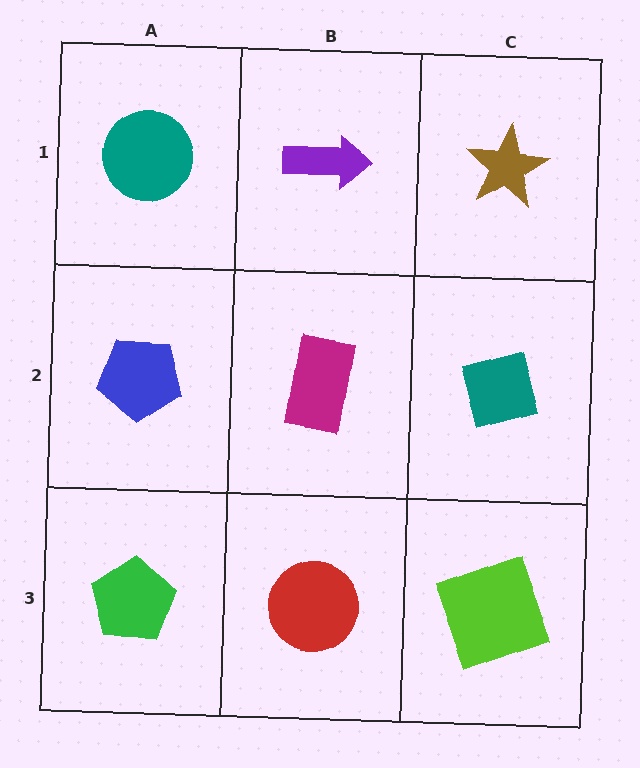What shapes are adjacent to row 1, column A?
A blue pentagon (row 2, column A), a purple arrow (row 1, column B).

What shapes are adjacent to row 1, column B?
A magenta rectangle (row 2, column B), a teal circle (row 1, column A), a brown star (row 1, column C).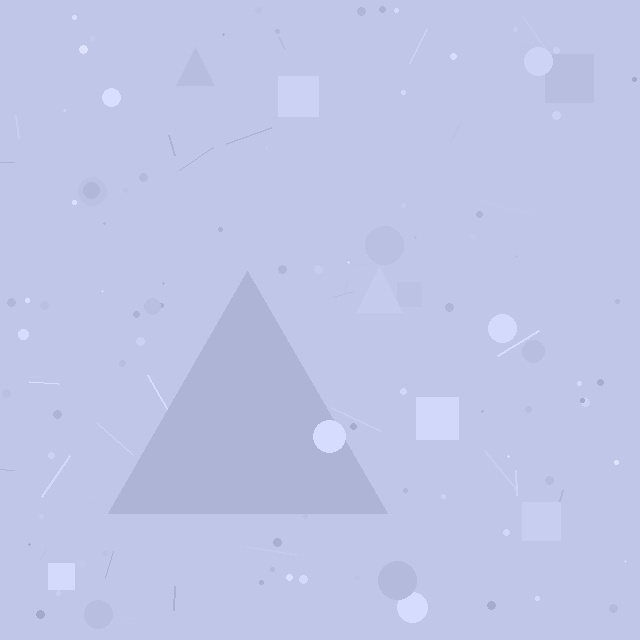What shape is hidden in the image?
A triangle is hidden in the image.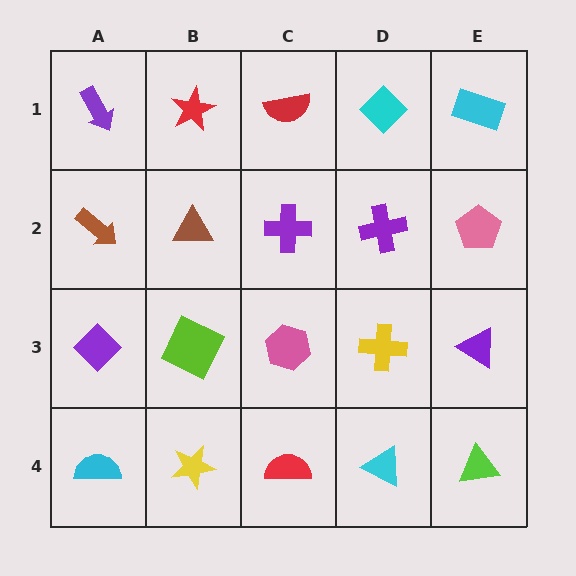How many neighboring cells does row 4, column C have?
3.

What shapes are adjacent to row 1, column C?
A purple cross (row 2, column C), a red star (row 1, column B), a cyan diamond (row 1, column D).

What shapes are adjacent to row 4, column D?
A yellow cross (row 3, column D), a red semicircle (row 4, column C), a lime triangle (row 4, column E).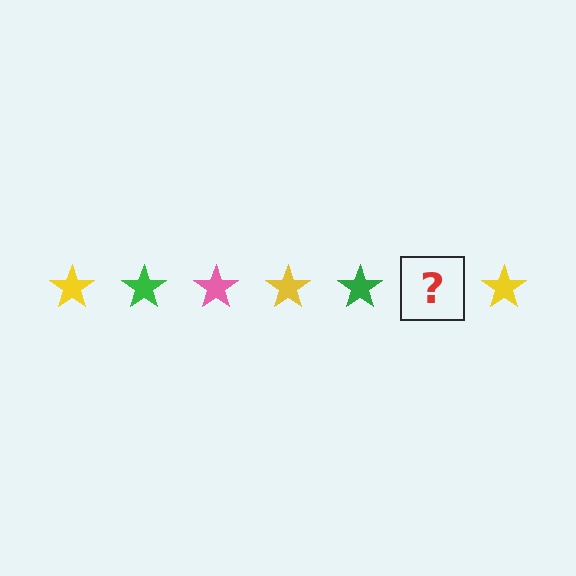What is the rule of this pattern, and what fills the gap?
The rule is that the pattern cycles through yellow, green, pink stars. The gap should be filled with a pink star.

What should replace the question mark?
The question mark should be replaced with a pink star.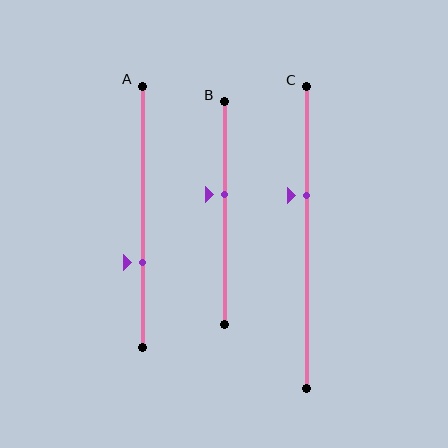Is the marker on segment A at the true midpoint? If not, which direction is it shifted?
No, the marker on segment A is shifted downward by about 18% of the segment length.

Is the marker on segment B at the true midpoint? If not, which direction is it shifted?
No, the marker on segment B is shifted upward by about 9% of the segment length.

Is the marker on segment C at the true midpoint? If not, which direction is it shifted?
No, the marker on segment C is shifted upward by about 14% of the segment length.